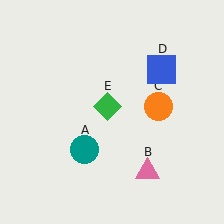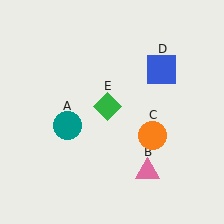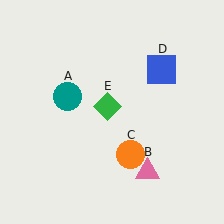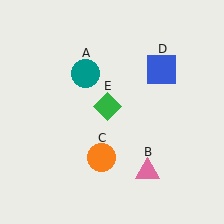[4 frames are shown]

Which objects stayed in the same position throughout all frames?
Pink triangle (object B) and blue square (object D) and green diamond (object E) remained stationary.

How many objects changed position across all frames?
2 objects changed position: teal circle (object A), orange circle (object C).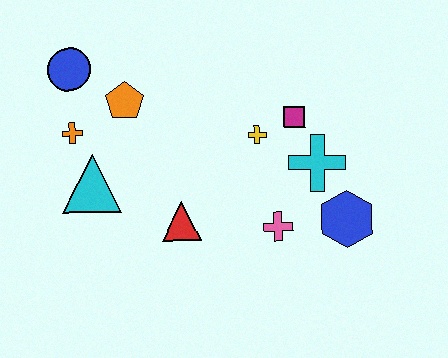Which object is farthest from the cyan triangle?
The blue hexagon is farthest from the cyan triangle.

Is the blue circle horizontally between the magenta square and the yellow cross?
No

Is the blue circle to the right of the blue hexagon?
No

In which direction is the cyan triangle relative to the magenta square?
The cyan triangle is to the left of the magenta square.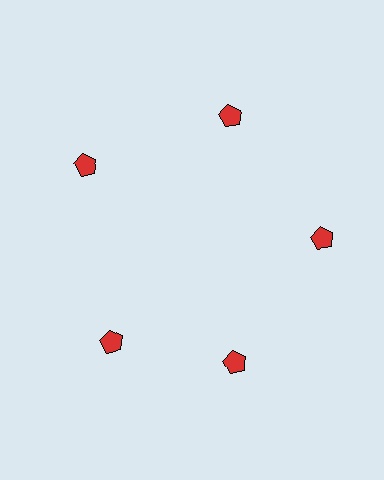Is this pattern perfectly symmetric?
No. The 5 red pentagons are arranged in a ring, but one element near the 8 o'clock position is rotated out of alignment along the ring, breaking the 5-fold rotational symmetry.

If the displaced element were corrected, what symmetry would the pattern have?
It would have 5-fold rotational symmetry — the pattern would map onto itself every 72 degrees.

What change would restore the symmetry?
The symmetry would be restored by rotating it back into even spacing with its neighbors so that all 5 pentagons sit at equal angles and equal distance from the center.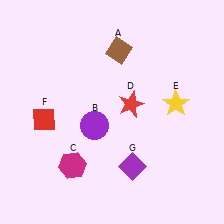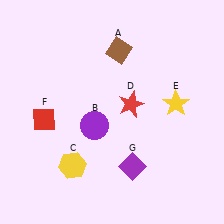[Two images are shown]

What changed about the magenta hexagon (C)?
In Image 1, C is magenta. In Image 2, it changed to yellow.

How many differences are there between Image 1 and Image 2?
There is 1 difference between the two images.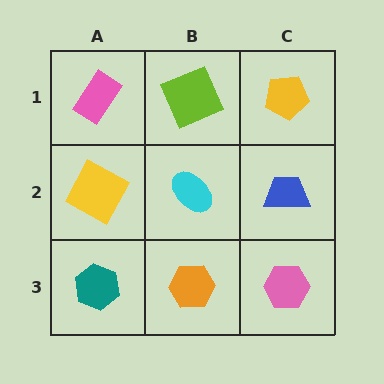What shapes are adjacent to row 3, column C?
A blue trapezoid (row 2, column C), an orange hexagon (row 3, column B).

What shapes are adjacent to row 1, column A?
A yellow square (row 2, column A), a lime square (row 1, column B).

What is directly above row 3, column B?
A cyan ellipse.